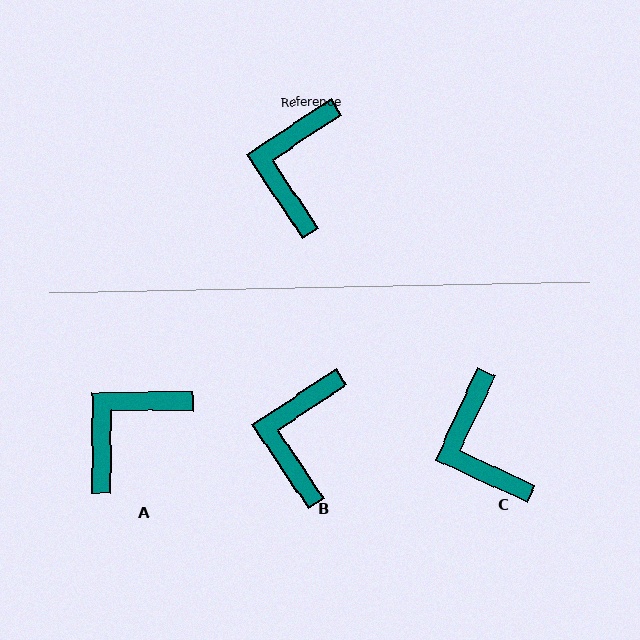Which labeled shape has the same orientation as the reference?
B.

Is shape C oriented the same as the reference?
No, it is off by about 31 degrees.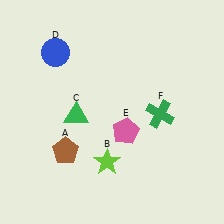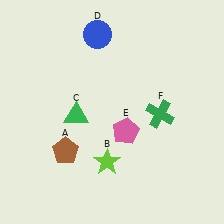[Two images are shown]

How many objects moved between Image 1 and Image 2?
1 object moved between the two images.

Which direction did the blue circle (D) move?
The blue circle (D) moved right.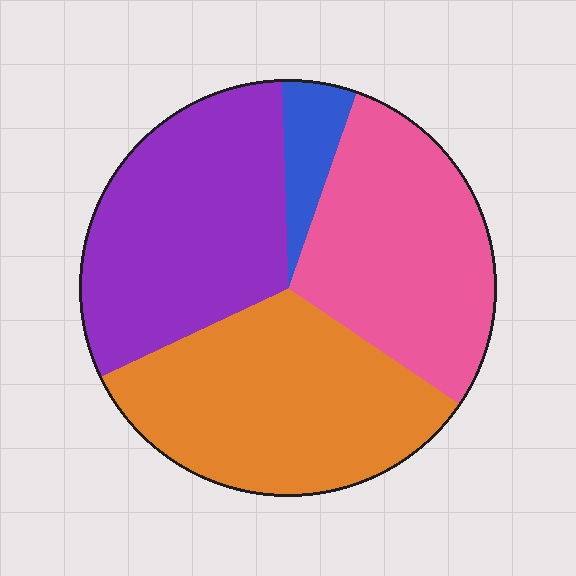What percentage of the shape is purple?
Purple covers 32% of the shape.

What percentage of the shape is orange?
Orange covers around 35% of the shape.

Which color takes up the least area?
Blue, at roughly 5%.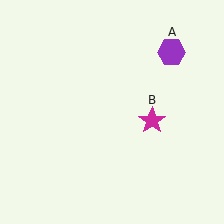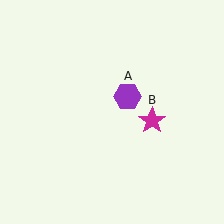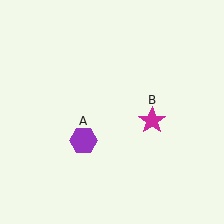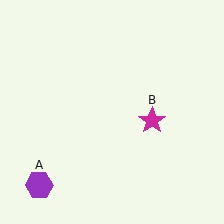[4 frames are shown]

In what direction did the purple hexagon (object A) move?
The purple hexagon (object A) moved down and to the left.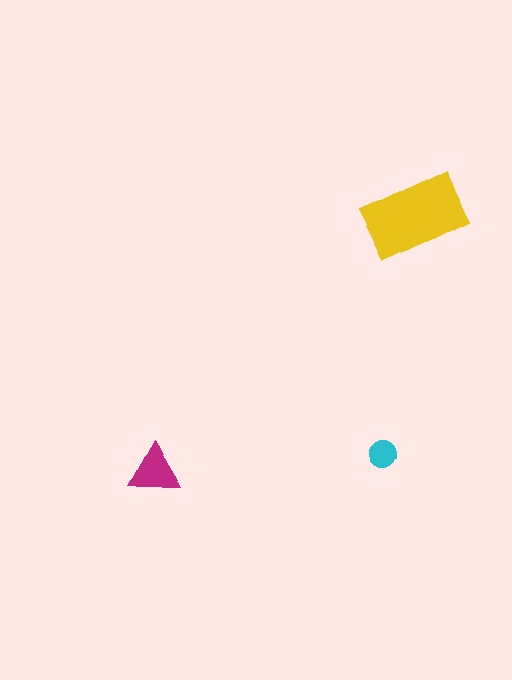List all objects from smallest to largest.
The cyan circle, the magenta triangle, the yellow rectangle.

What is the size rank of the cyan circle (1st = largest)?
3rd.